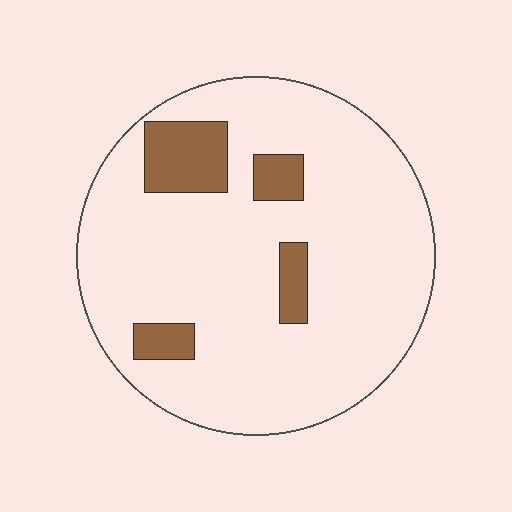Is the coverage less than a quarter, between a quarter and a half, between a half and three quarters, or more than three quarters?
Less than a quarter.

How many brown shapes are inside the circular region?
4.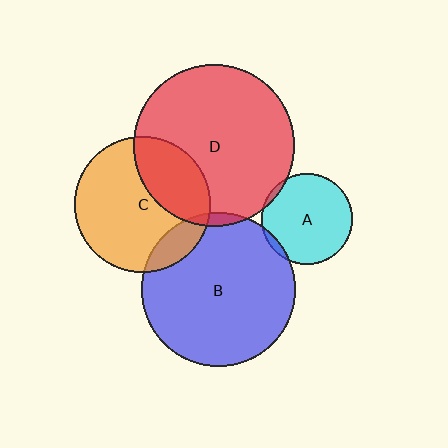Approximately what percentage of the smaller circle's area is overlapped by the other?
Approximately 30%.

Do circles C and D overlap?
Yes.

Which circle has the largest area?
Circle D (red).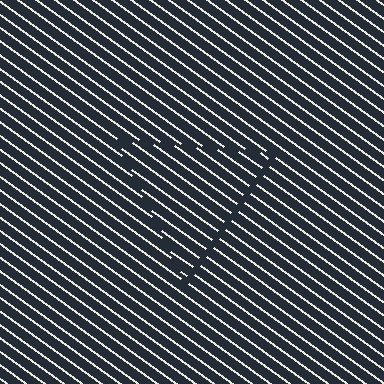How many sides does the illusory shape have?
3 sides — the line-ends trace a triangle.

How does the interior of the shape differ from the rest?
The interior of the shape contains the same grating, shifted by half a period — the contour is defined by the phase discontinuity where line-ends from the inner and outer gratings abut.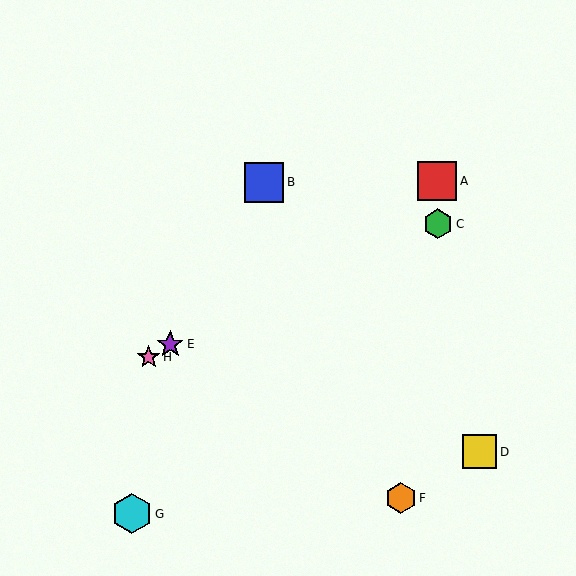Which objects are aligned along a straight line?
Objects A, E, H are aligned along a straight line.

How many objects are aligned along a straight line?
3 objects (A, E, H) are aligned along a straight line.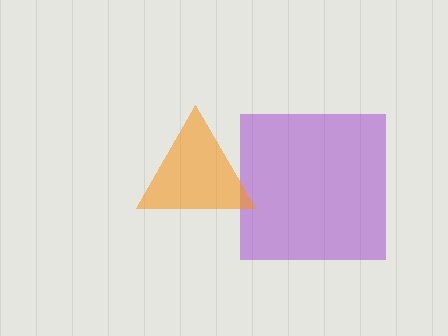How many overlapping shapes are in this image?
There are 2 overlapping shapes in the image.